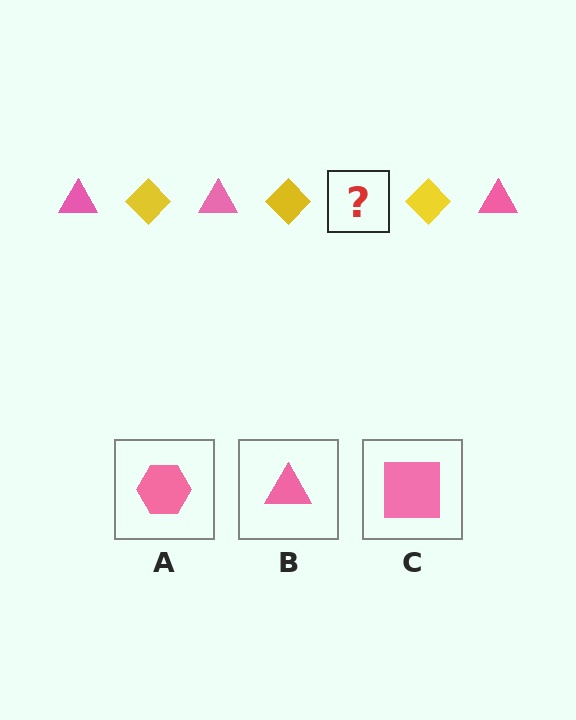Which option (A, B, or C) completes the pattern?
B.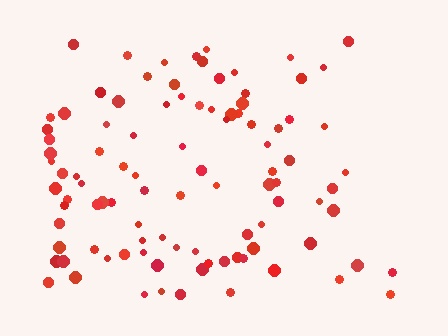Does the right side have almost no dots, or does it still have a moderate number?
Still a moderate number, just noticeably fewer than the left.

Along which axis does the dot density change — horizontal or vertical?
Horizontal.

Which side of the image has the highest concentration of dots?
The left.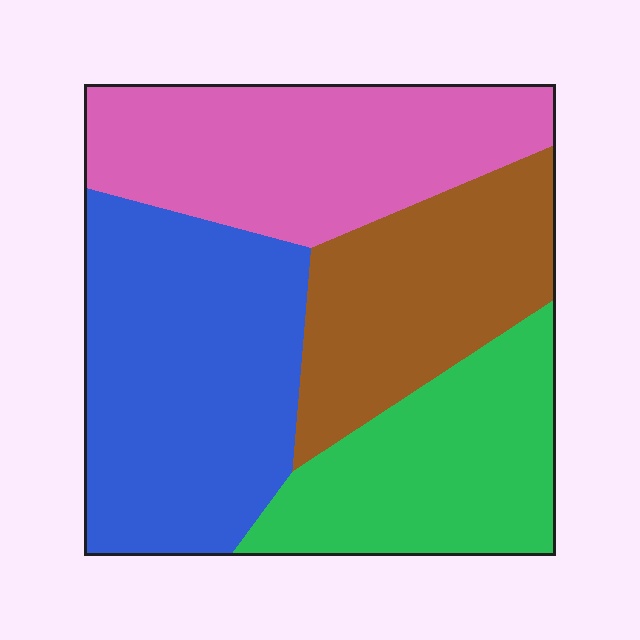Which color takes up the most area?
Blue, at roughly 30%.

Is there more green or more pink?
Pink.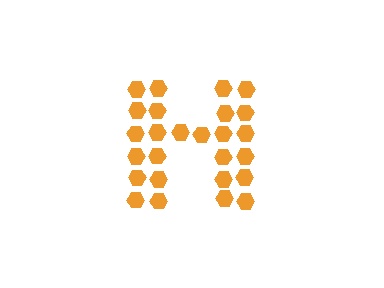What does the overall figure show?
The overall figure shows the letter H.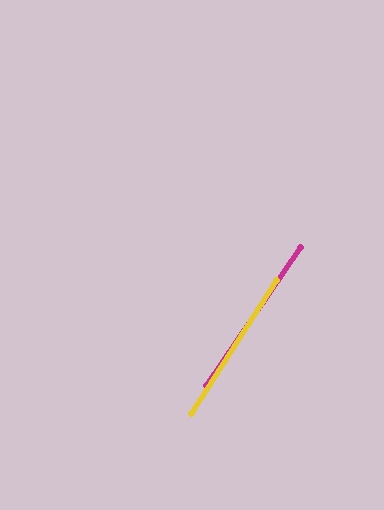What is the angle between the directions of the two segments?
Approximately 2 degrees.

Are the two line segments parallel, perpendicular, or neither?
Parallel — their directions differ by only 1.7°.